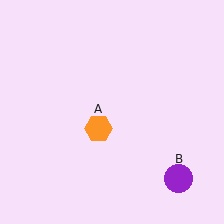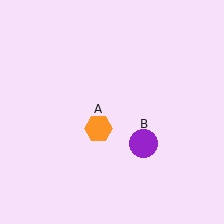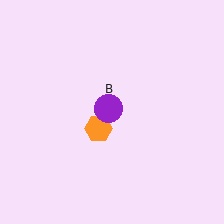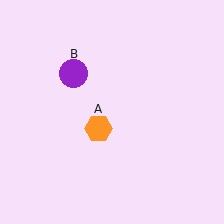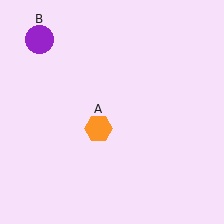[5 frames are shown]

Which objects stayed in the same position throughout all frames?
Orange hexagon (object A) remained stationary.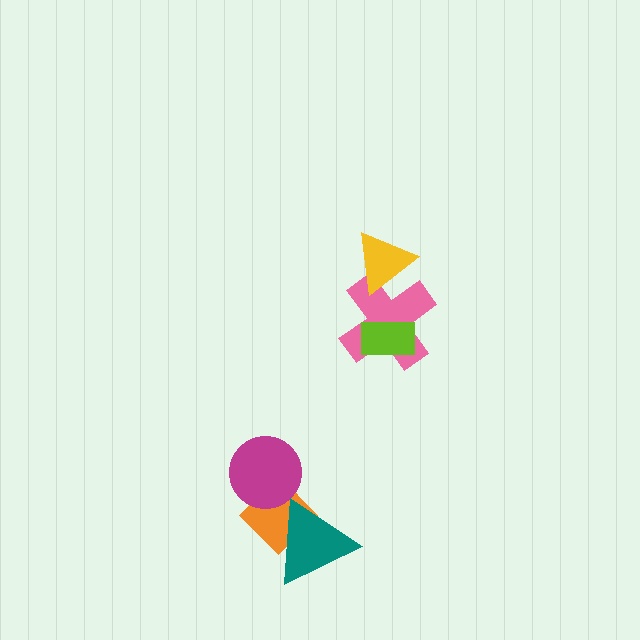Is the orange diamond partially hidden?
Yes, it is partially covered by another shape.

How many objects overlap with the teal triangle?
1 object overlaps with the teal triangle.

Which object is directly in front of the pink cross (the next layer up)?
The lime rectangle is directly in front of the pink cross.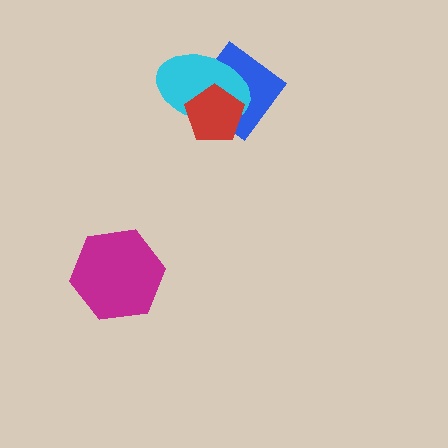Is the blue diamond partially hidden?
Yes, it is partially covered by another shape.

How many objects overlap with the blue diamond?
2 objects overlap with the blue diamond.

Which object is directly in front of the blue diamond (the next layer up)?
The cyan ellipse is directly in front of the blue diamond.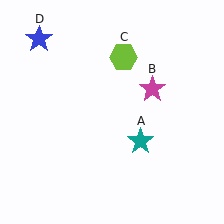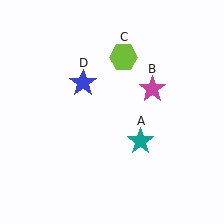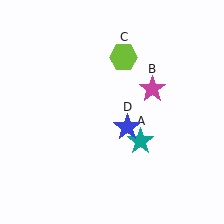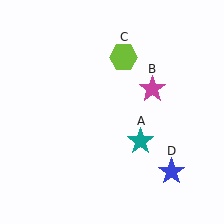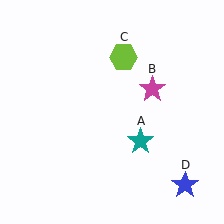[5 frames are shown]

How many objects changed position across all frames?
1 object changed position: blue star (object D).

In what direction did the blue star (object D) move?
The blue star (object D) moved down and to the right.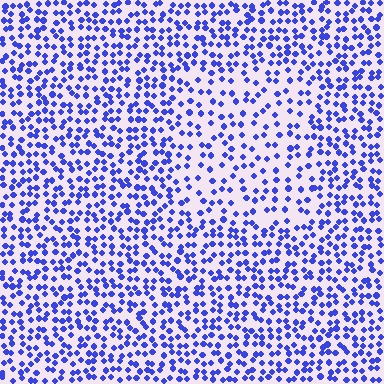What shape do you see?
I see a rectangle.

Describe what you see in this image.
The image contains small blue elements arranged at two different densities. A rectangle-shaped region is visible where the elements are less densely packed than the surrounding area.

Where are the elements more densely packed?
The elements are more densely packed outside the rectangle boundary.